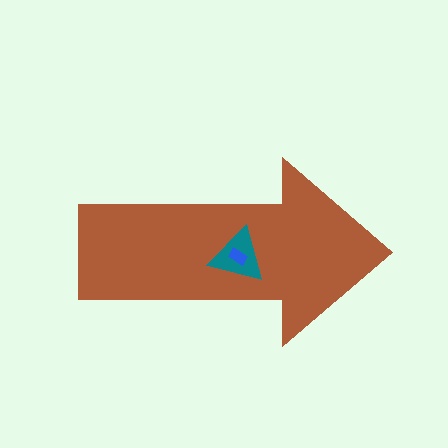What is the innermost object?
The blue rectangle.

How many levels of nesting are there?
3.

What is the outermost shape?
The brown arrow.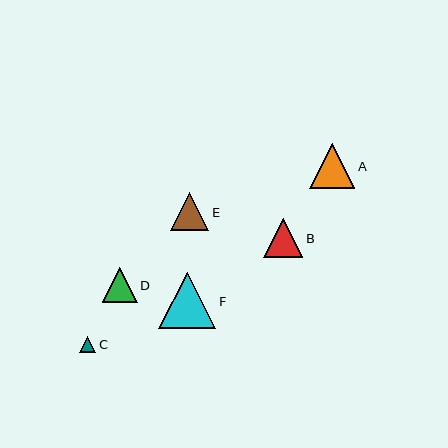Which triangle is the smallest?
Triangle C is the smallest with a size of approximately 16 pixels.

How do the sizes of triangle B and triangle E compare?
Triangle B and triangle E are approximately the same size.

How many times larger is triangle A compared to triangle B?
Triangle A is approximately 1.2 times the size of triangle B.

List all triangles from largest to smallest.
From largest to smallest: F, A, B, E, D, C.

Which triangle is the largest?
Triangle F is the largest with a size of approximately 57 pixels.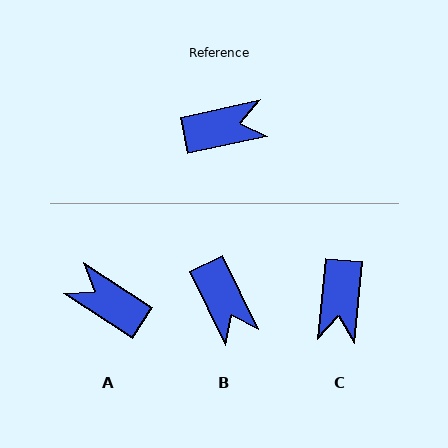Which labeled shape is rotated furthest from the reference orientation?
A, about 135 degrees away.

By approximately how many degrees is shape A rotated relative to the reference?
Approximately 135 degrees counter-clockwise.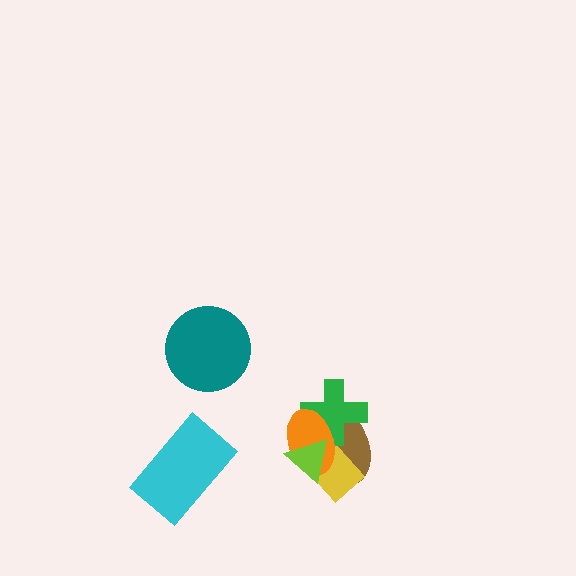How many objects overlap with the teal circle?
0 objects overlap with the teal circle.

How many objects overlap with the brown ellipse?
4 objects overlap with the brown ellipse.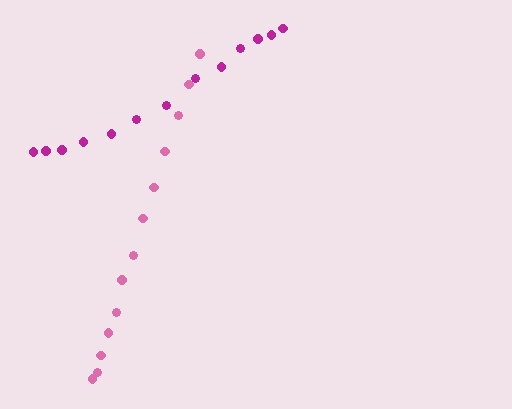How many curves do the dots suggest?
There are 2 distinct paths.